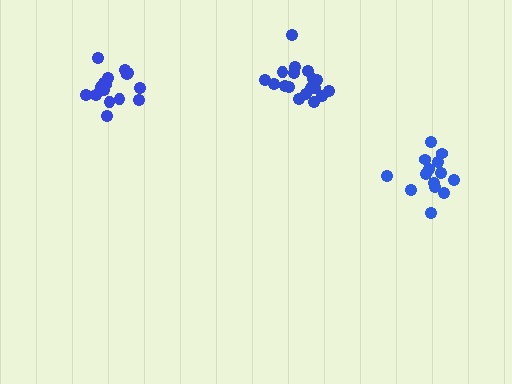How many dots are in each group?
Group 1: 16 dots, Group 2: 19 dots, Group 3: 14 dots (49 total).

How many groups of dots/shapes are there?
There are 3 groups.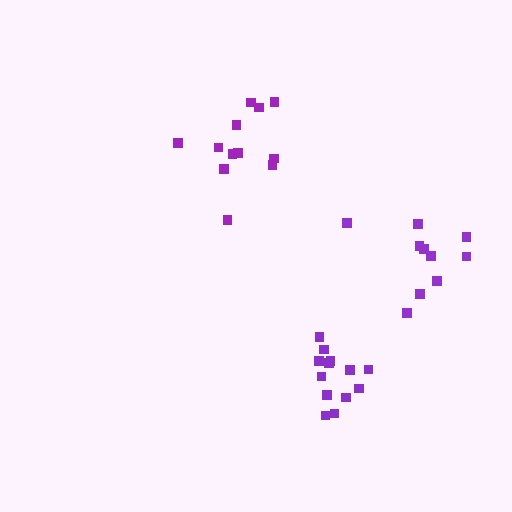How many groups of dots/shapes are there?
There are 3 groups.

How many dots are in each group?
Group 1: 12 dots, Group 2: 13 dots, Group 3: 10 dots (35 total).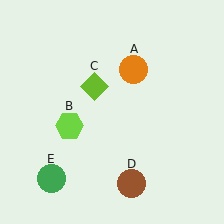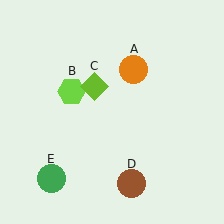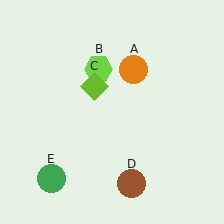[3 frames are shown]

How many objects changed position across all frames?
1 object changed position: lime hexagon (object B).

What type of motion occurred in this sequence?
The lime hexagon (object B) rotated clockwise around the center of the scene.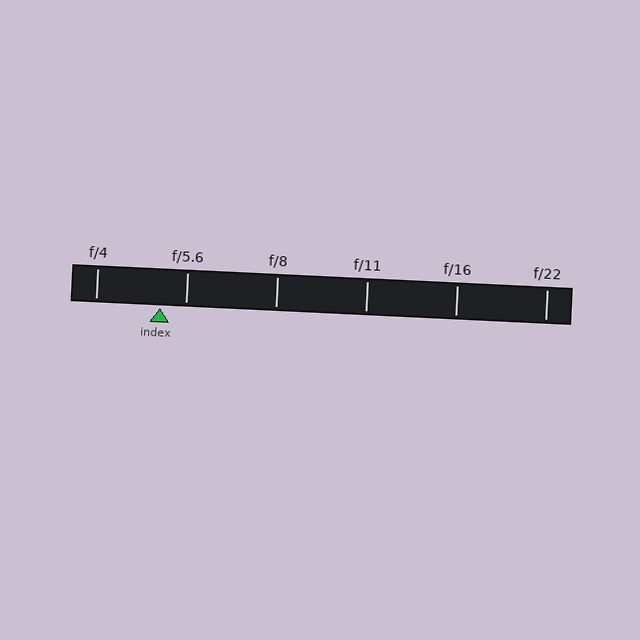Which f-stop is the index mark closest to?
The index mark is closest to f/5.6.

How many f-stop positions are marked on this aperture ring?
There are 6 f-stop positions marked.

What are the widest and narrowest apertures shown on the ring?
The widest aperture shown is f/4 and the narrowest is f/22.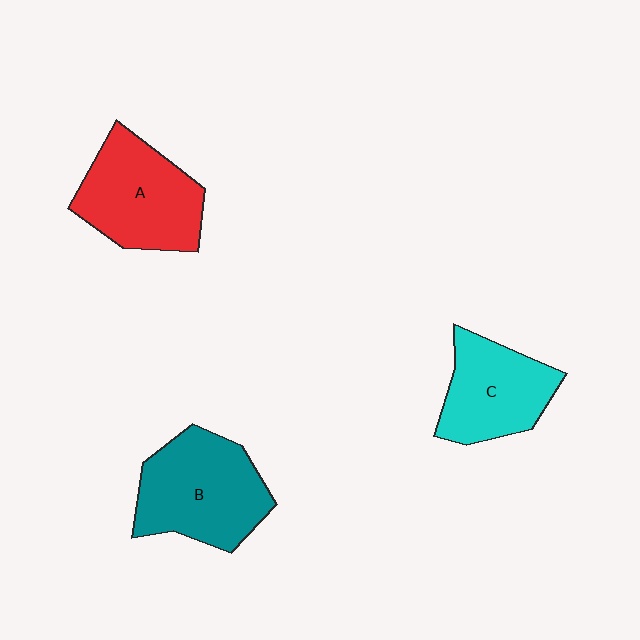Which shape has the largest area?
Shape B (teal).